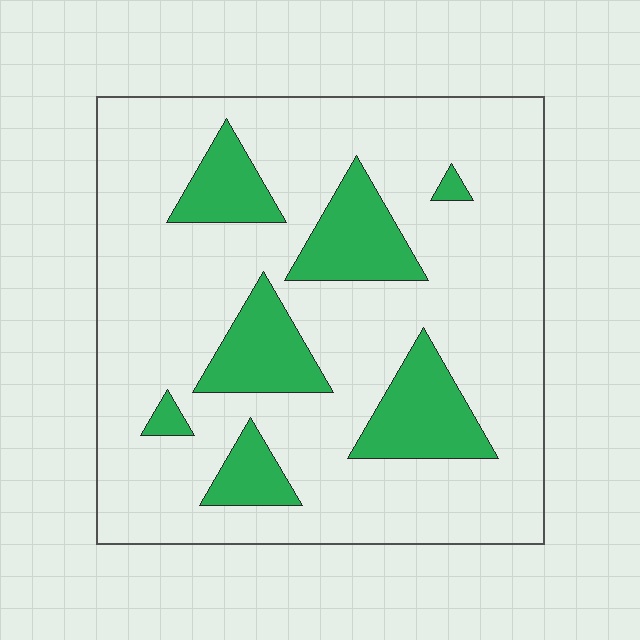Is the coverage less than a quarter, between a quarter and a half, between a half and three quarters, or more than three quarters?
Less than a quarter.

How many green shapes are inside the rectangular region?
7.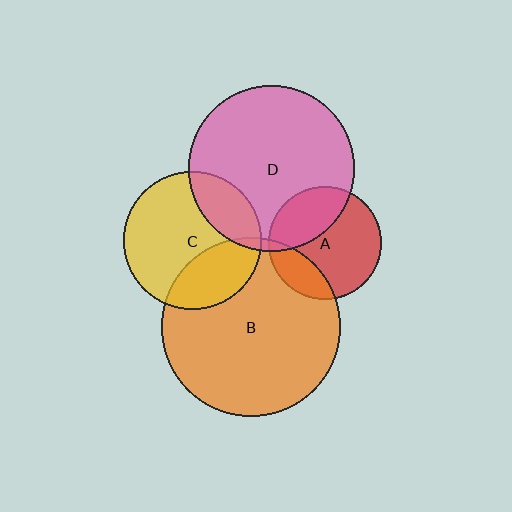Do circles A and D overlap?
Yes.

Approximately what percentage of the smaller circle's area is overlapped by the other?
Approximately 35%.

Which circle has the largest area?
Circle B (orange).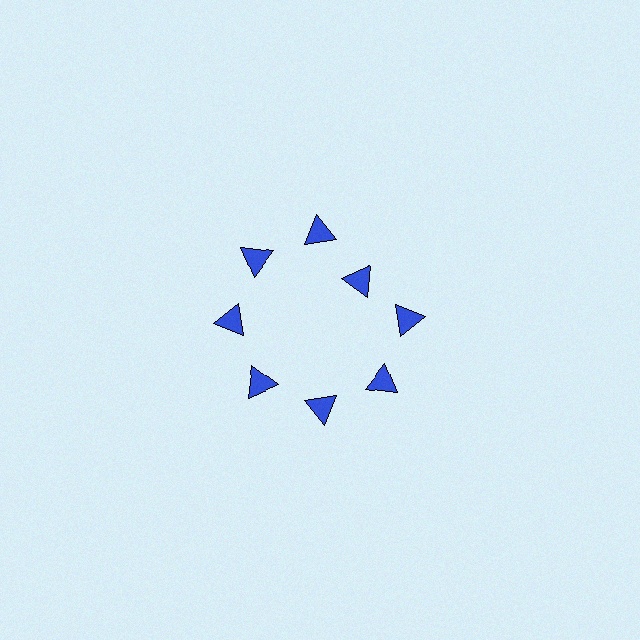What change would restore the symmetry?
The symmetry would be restored by moving it outward, back onto the ring so that all 8 triangles sit at equal angles and equal distance from the center.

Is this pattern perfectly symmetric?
No. The 8 blue triangles are arranged in a ring, but one element near the 2 o'clock position is pulled inward toward the center, breaking the 8-fold rotational symmetry.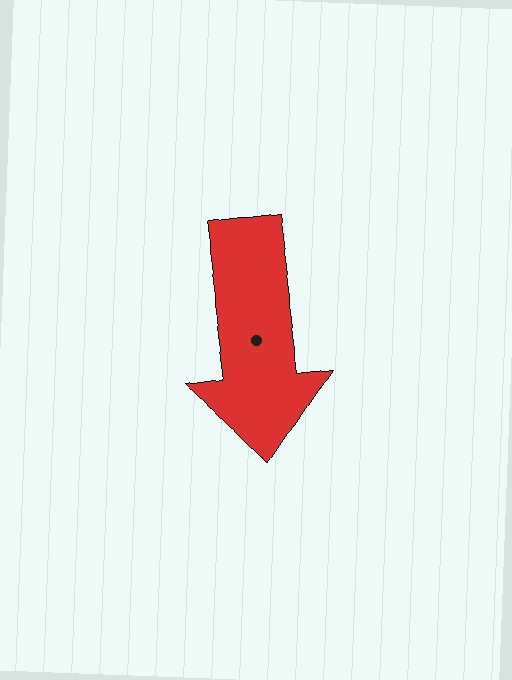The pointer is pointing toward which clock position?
Roughly 6 o'clock.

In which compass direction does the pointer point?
South.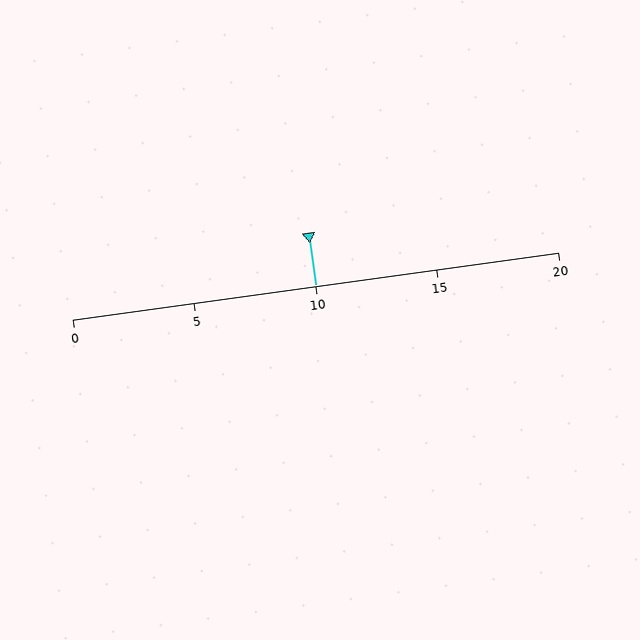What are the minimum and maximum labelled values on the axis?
The axis runs from 0 to 20.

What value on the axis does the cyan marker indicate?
The marker indicates approximately 10.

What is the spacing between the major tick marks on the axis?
The major ticks are spaced 5 apart.